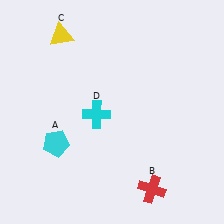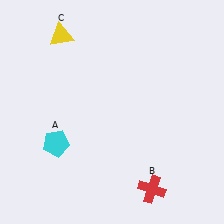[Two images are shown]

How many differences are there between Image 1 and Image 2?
There is 1 difference between the two images.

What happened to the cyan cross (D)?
The cyan cross (D) was removed in Image 2. It was in the bottom-left area of Image 1.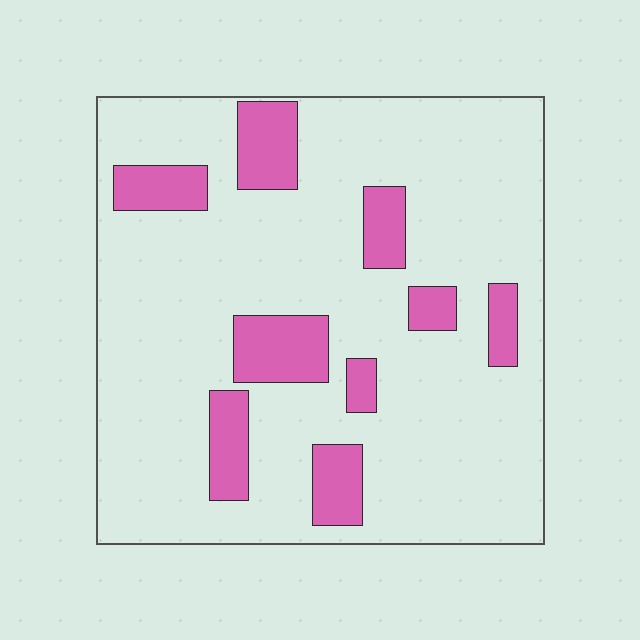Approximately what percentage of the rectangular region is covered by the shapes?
Approximately 15%.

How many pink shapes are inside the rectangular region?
9.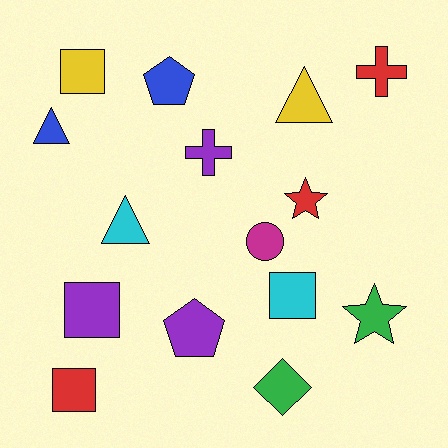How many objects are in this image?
There are 15 objects.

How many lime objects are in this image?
There are no lime objects.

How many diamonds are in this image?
There is 1 diamond.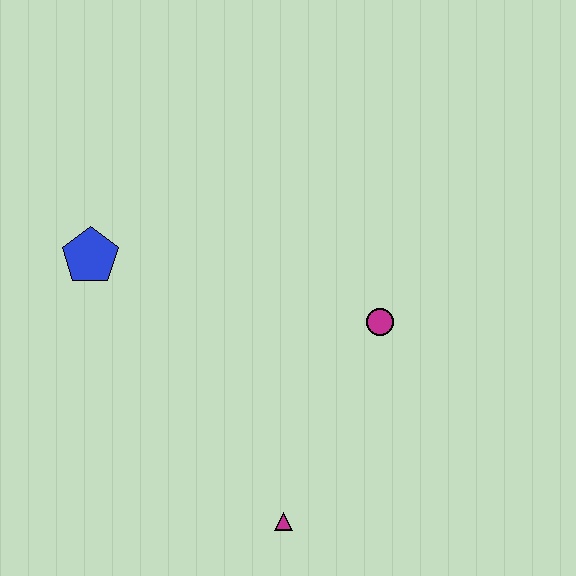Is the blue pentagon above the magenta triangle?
Yes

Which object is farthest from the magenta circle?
The blue pentagon is farthest from the magenta circle.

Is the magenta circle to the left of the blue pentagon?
No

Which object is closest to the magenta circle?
The magenta triangle is closest to the magenta circle.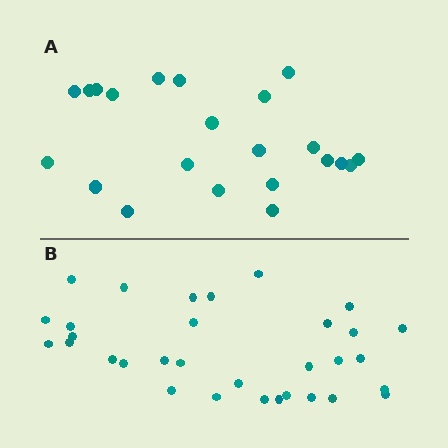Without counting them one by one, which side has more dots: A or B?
Region B (the bottom region) has more dots.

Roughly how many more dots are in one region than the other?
Region B has roughly 10 or so more dots than region A.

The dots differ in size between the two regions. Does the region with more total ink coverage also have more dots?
No. Region A has more total ink coverage because its dots are larger, but region B actually contains more individual dots. Total area can be misleading — the number of items is what matters here.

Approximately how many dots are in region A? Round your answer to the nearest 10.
About 20 dots. (The exact count is 22, which rounds to 20.)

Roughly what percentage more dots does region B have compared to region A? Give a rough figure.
About 45% more.